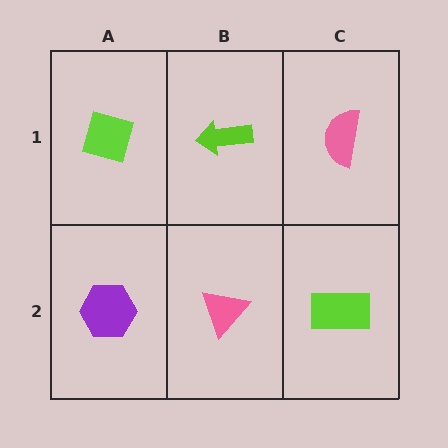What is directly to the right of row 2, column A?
A pink triangle.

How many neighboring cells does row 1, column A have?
2.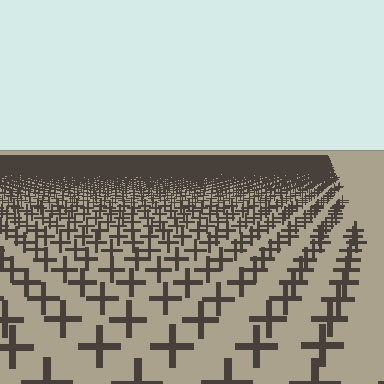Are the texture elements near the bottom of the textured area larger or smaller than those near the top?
Larger. Near the bottom, elements are closer to the viewer and appear at a bigger on-screen size.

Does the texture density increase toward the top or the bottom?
Density increases toward the top.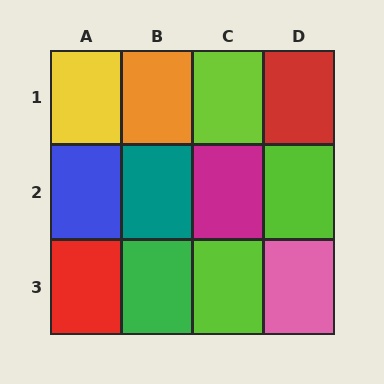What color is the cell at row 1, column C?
Lime.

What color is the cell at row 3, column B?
Green.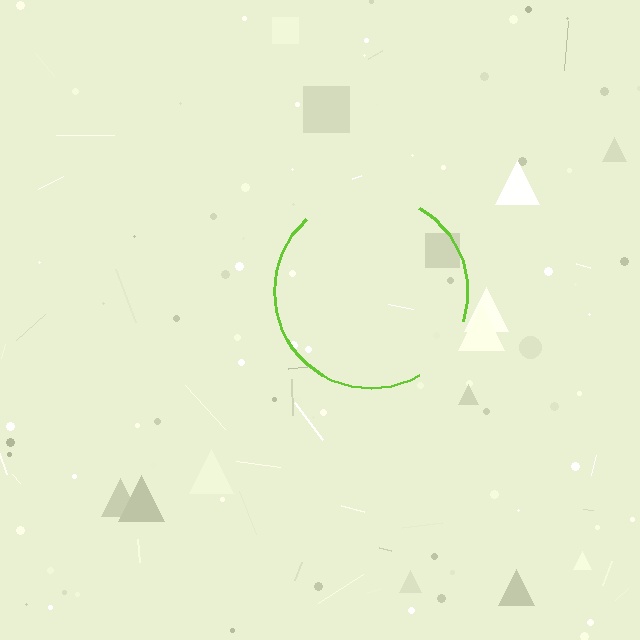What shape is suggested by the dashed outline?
The dashed outline suggests a circle.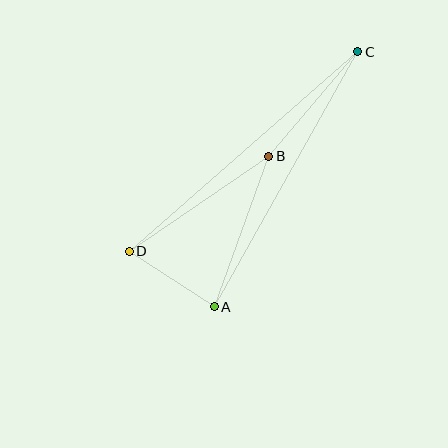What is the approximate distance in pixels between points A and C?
The distance between A and C is approximately 292 pixels.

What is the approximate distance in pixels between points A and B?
The distance between A and B is approximately 160 pixels.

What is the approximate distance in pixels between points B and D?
The distance between B and D is approximately 169 pixels.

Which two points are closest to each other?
Points A and D are closest to each other.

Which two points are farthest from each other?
Points C and D are farthest from each other.